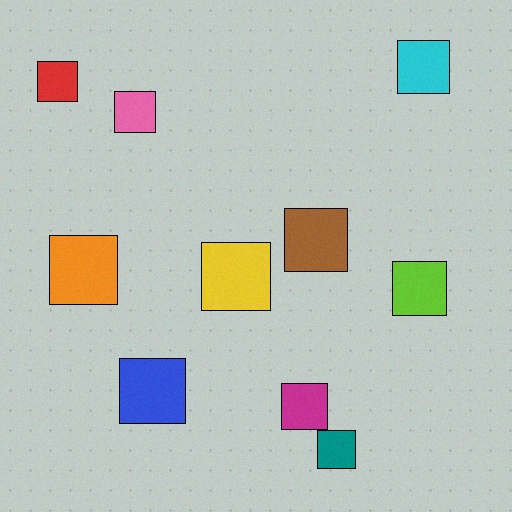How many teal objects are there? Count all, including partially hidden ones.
There is 1 teal object.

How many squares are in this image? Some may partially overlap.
There are 10 squares.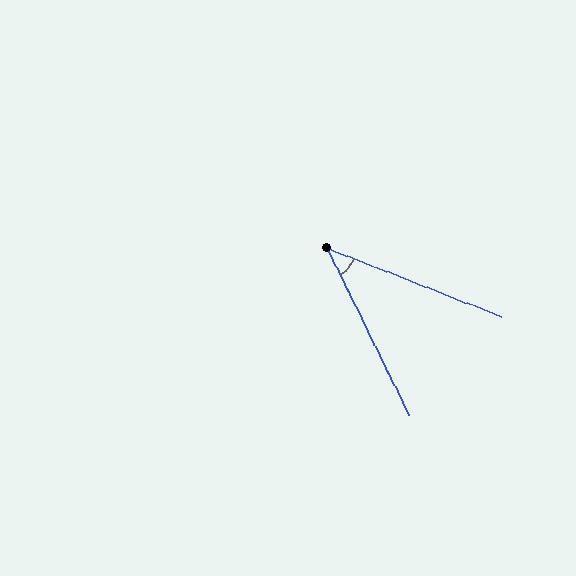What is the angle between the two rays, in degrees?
Approximately 42 degrees.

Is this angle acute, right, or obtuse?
It is acute.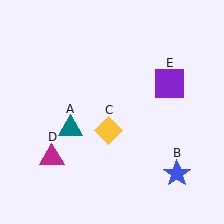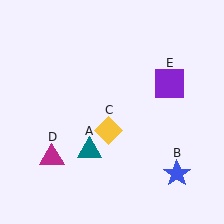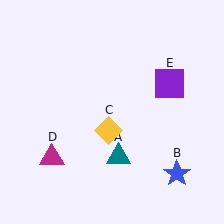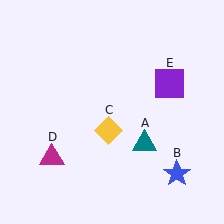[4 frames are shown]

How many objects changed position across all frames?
1 object changed position: teal triangle (object A).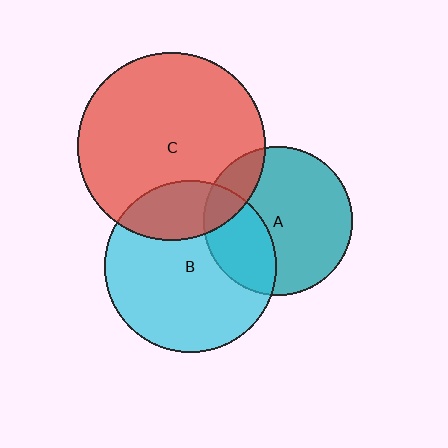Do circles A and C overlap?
Yes.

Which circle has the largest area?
Circle C (red).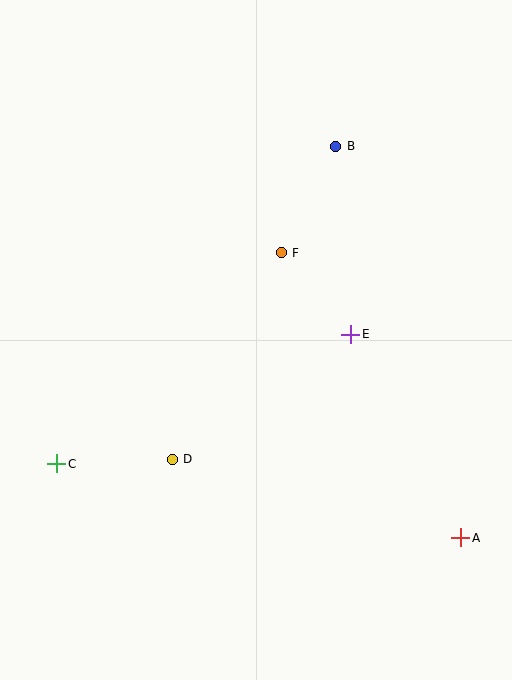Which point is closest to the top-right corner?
Point B is closest to the top-right corner.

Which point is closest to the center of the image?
Point F at (281, 253) is closest to the center.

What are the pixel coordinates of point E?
Point E is at (351, 334).